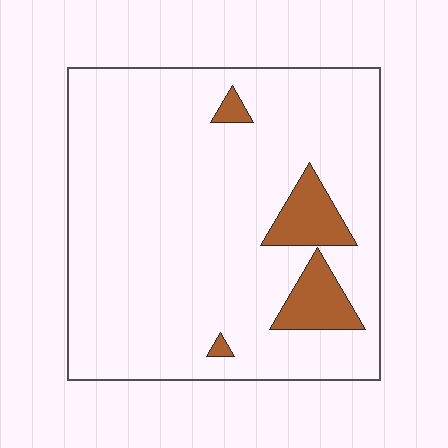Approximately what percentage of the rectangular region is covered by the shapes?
Approximately 10%.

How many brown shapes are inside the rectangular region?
4.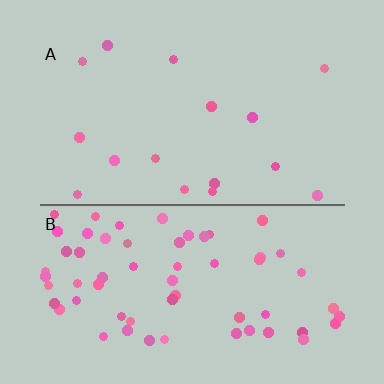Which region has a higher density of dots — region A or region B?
B (the bottom).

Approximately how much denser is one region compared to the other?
Approximately 4.0× — region B over region A.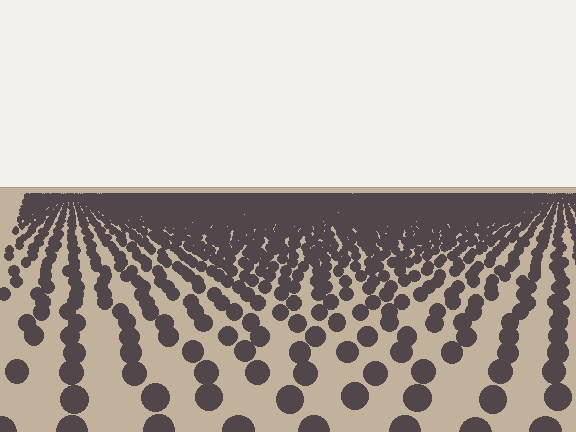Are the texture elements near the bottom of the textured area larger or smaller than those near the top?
Larger. Near the bottom, elements are closer to the viewer and appear at a bigger on-screen size.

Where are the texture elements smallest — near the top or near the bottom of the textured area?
Near the top.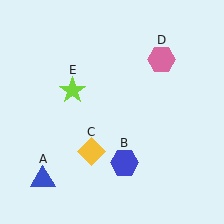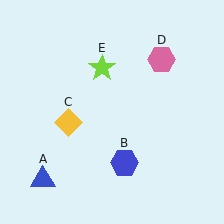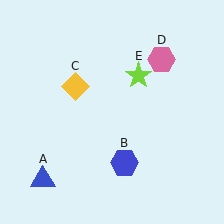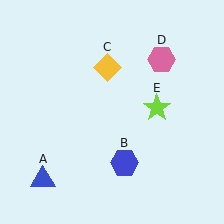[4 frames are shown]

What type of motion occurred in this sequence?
The yellow diamond (object C), lime star (object E) rotated clockwise around the center of the scene.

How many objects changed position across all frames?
2 objects changed position: yellow diamond (object C), lime star (object E).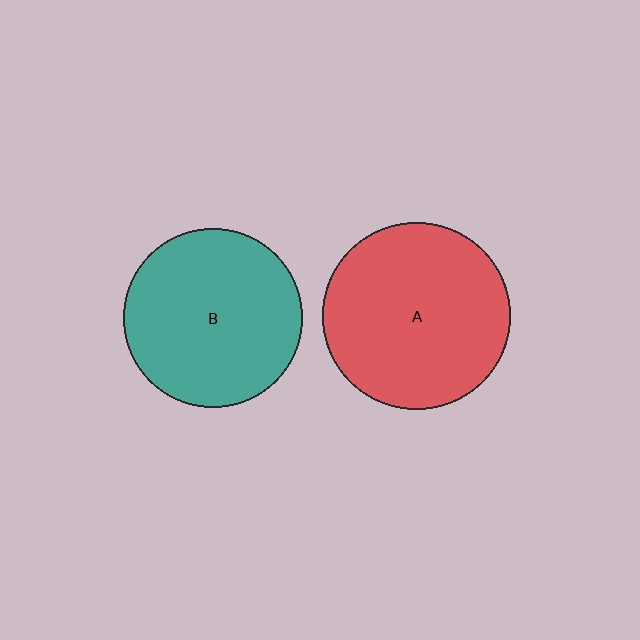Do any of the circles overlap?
No, none of the circles overlap.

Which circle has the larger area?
Circle A (red).